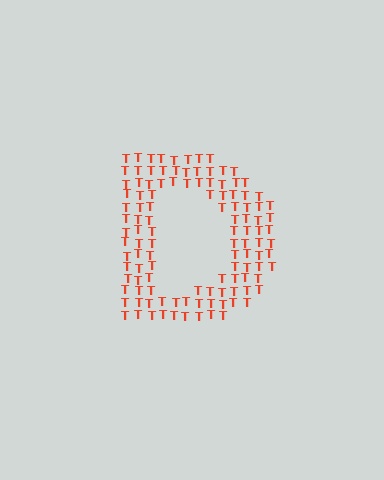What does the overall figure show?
The overall figure shows the letter D.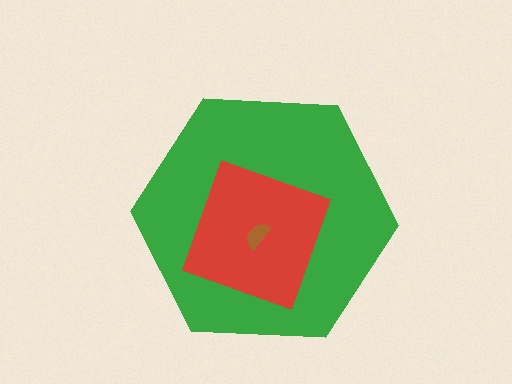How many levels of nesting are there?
3.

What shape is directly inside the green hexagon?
The red square.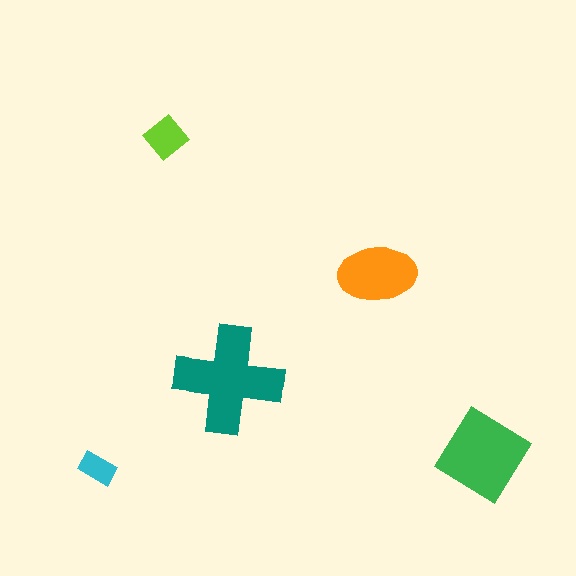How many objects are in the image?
There are 5 objects in the image.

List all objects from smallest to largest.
The cyan rectangle, the lime diamond, the orange ellipse, the green diamond, the teal cross.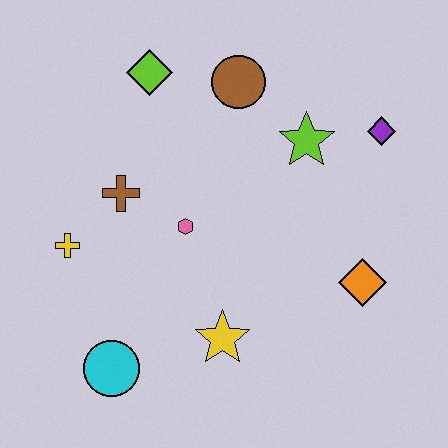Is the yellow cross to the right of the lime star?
No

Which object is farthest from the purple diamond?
The cyan circle is farthest from the purple diamond.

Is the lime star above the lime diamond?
No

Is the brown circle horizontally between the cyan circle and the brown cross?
No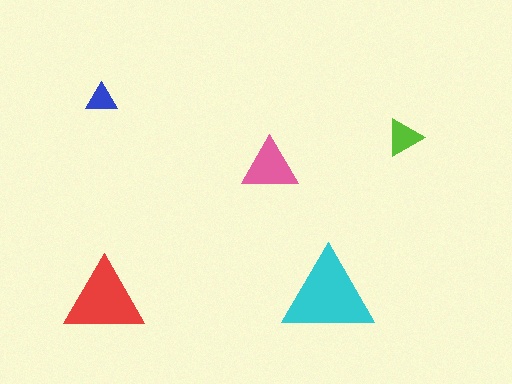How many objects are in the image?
There are 5 objects in the image.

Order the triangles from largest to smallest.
the cyan one, the red one, the pink one, the lime one, the blue one.